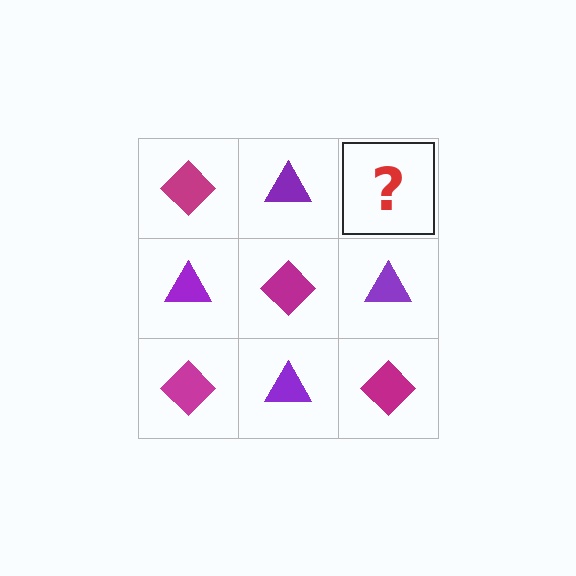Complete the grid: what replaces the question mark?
The question mark should be replaced with a magenta diamond.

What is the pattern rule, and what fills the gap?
The rule is that it alternates magenta diamond and purple triangle in a checkerboard pattern. The gap should be filled with a magenta diamond.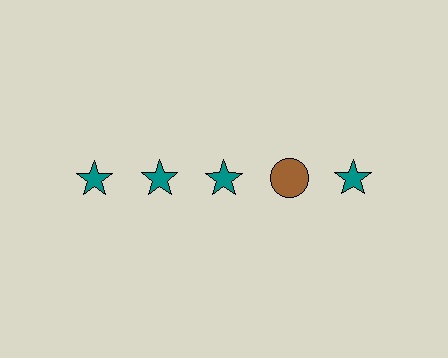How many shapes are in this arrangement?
There are 5 shapes arranged in a grid pattern.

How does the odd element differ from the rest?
It differs in both color (brown instead of teal) and shape (circle instead of star).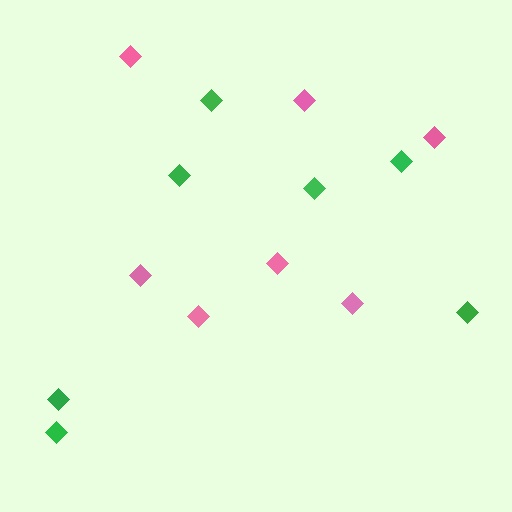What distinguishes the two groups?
There are 2 groups: one group of green diamonds (7) and one group of pink diamonds (7).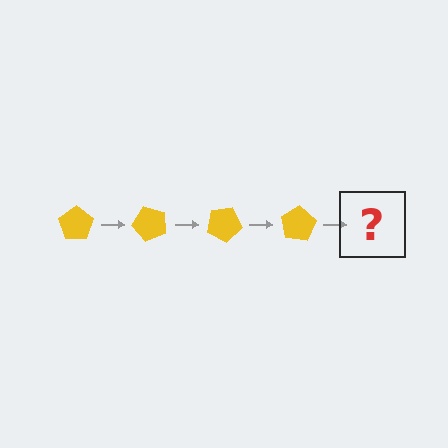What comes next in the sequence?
The next element should be a yellow pentagon rotated 200 degrees.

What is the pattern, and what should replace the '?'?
The pattern is that the pentagon rotates 50 degrees each step. The '?' should be a yellow pentagon rotated 200 degrees.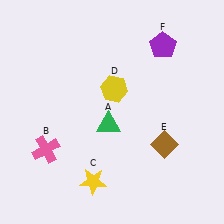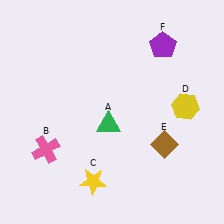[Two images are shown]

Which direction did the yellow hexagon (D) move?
The yellow hexagon (D) moved right.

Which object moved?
The yellow hexagon (D) moved right.